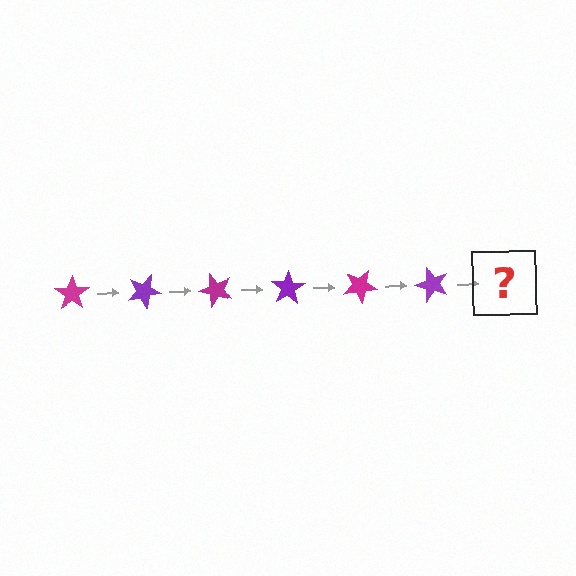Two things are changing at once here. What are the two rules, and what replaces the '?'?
The two rules are that it rotates 25 degrees each step and the color cycles through magenta and purple. The '?' should be a magenta star, rotated 150 degrees from the start.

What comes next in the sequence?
The next element should be a magenta star, rotated 150 degrees from the start.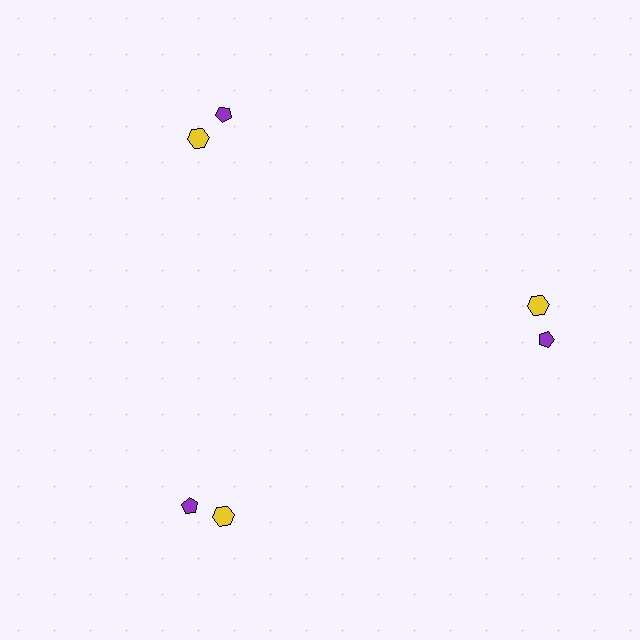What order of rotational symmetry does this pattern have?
This pattern has 3-fold rotational symmetry.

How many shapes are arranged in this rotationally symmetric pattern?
There are 6 shapes, arranged in 3 groups of 2.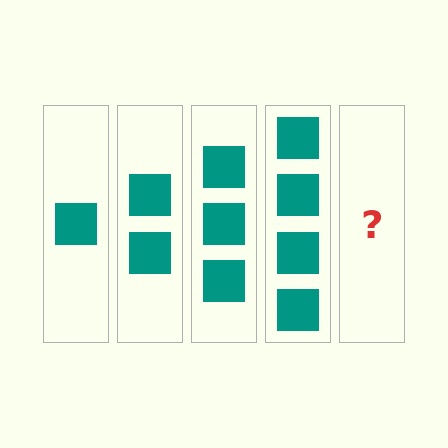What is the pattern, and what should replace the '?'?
The pattern is that each step adds one more square. The '?' should be 5 squares.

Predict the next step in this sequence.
The next step is 5 squares.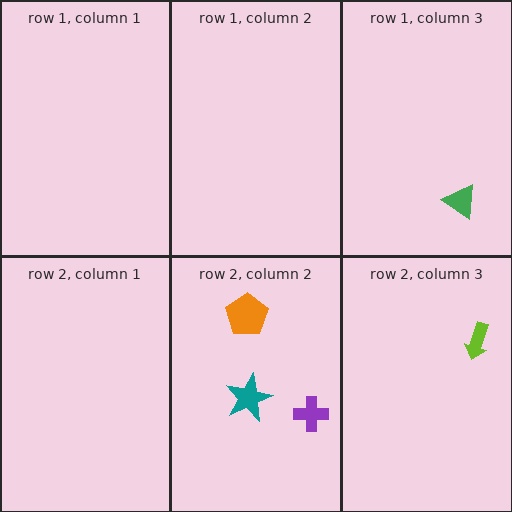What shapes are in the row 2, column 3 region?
The lime arrow.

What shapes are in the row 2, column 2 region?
The orange pentagon, the purple cross, the teal star.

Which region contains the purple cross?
The row 2, column 2 region.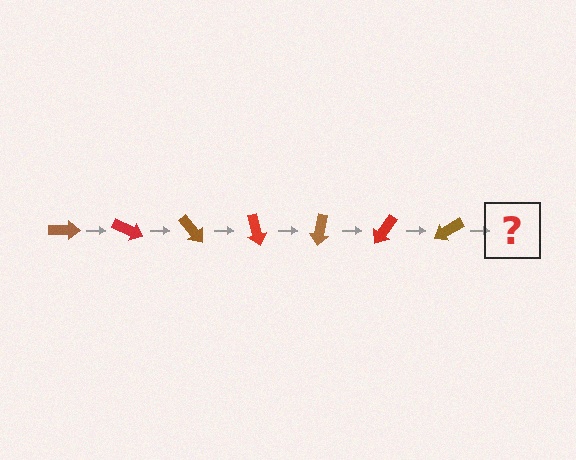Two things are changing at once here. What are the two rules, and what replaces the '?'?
The two rules are that it rotates 25 degrees each step and the color cycles through brown and red. The '?' should be a red arrow, rotated 175 degrees from the start.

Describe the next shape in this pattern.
It should be a red arrow, rotated 175 degrees from the start.